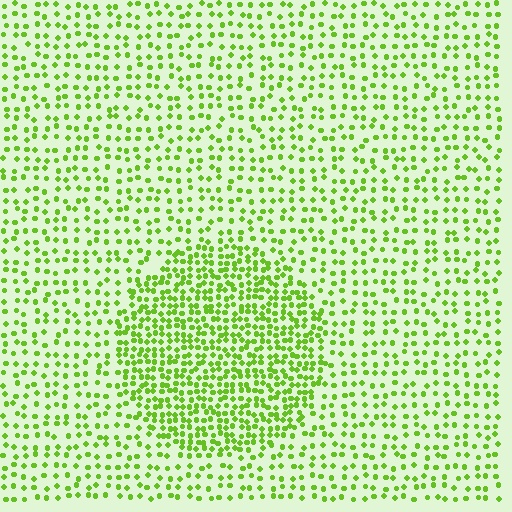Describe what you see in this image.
The image contains small lime elements arranged at two different densities. A circle-shaped region is visible where the elements are more densely packed than the surrounding area.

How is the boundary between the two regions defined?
The boundary is defined by a change in element density (approximately 2.0x ratio). All elements are the same color, size, and shape.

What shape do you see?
I see a circle.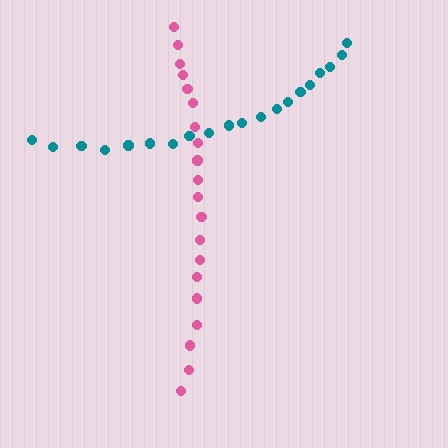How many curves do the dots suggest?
There are 2 distinct paths.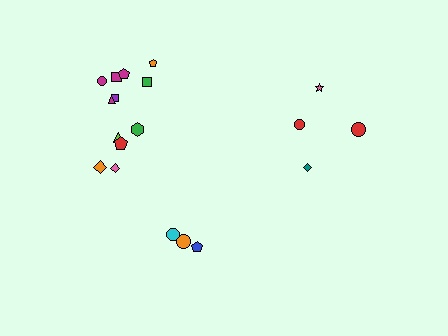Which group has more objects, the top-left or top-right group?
The top-left group.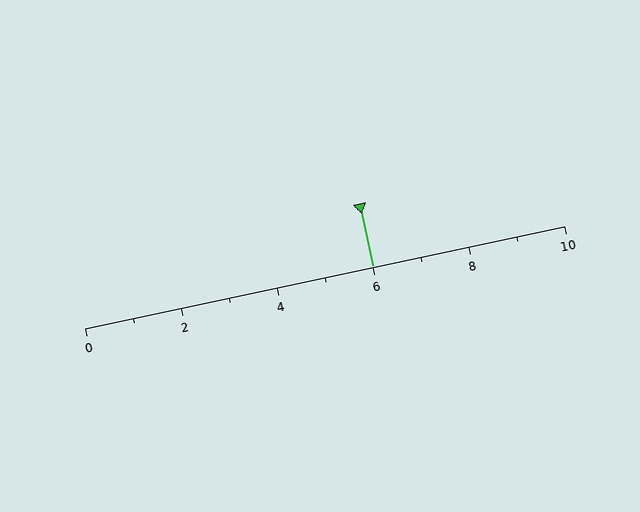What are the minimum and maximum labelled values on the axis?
The axis runs from 0 to 10.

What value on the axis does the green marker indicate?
The marker indicates approximately 6.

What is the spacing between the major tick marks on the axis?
The major ticks are spaced 2 apart.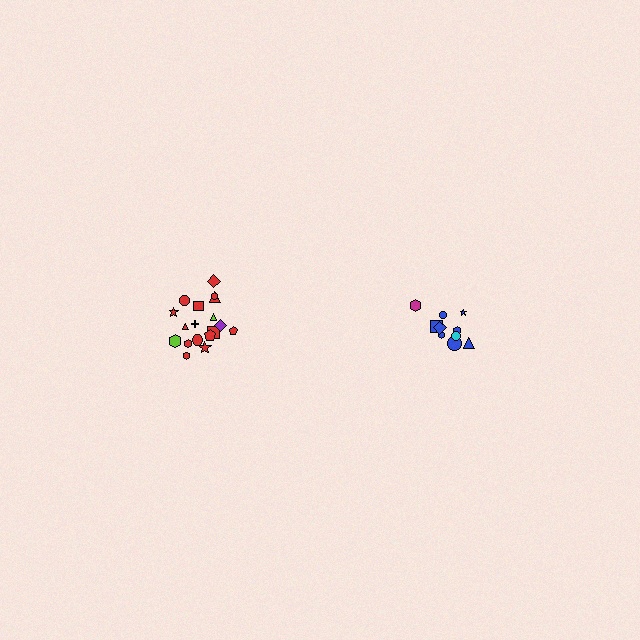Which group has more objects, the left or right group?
The left group.